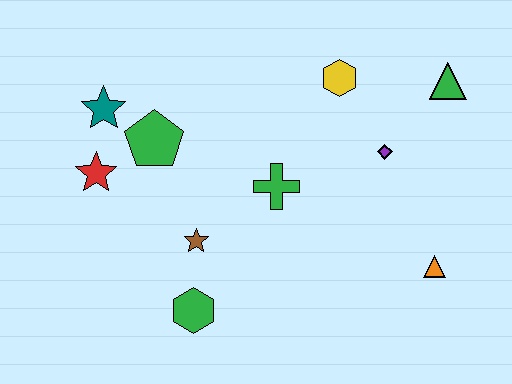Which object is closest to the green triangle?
The purple diamond is closest to the green triangle.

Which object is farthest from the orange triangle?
The teal star is farthest from the orange triangle.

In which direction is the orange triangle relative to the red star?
The orange triangle is to the right of the red star.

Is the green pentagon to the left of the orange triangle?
Yes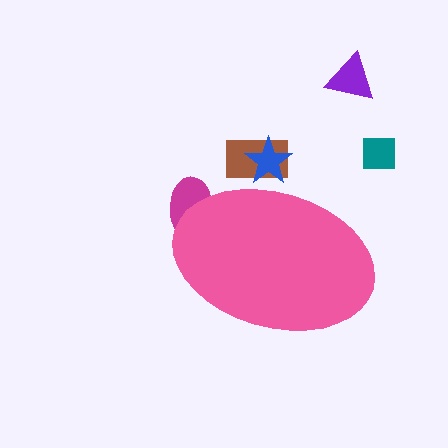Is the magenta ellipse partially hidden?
Yes, the magenta ellipse is partially hidden behind the pink ellipse.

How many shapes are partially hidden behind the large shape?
3 shapes are partially hidden.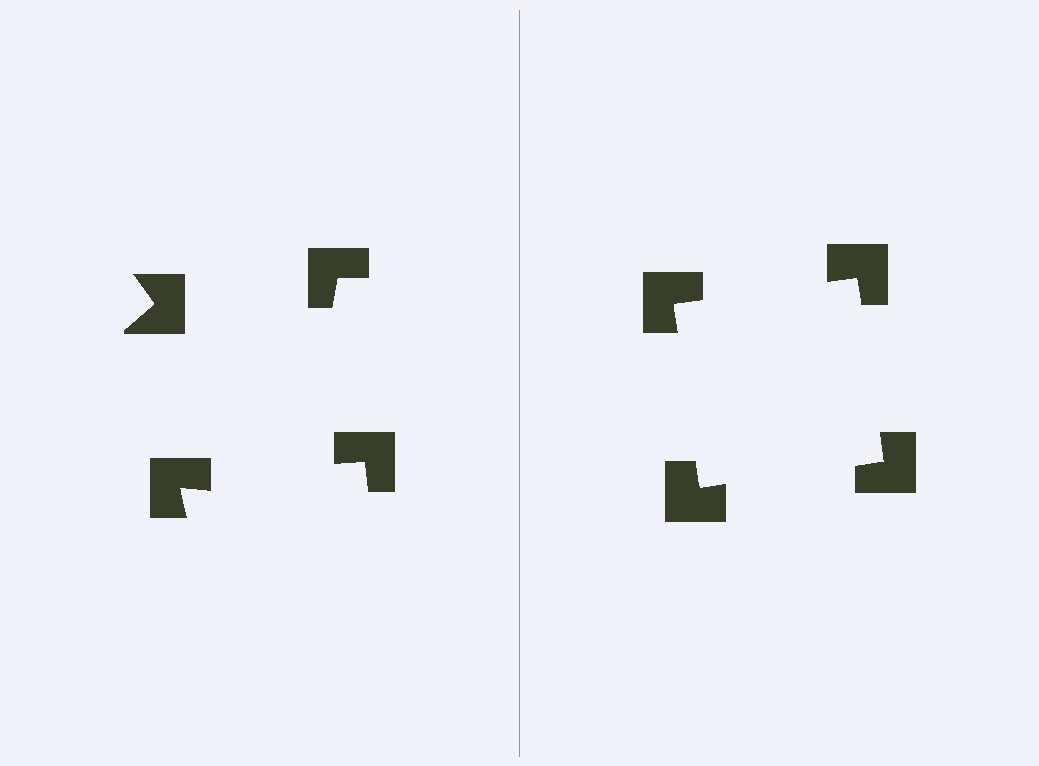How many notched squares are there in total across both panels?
8 — 4 on each side.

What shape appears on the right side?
An illusory square.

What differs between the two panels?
The notched squares are positioned identically on both sides; only the wedge orientations differ. On the right they align to a square; on the left they are misaligned.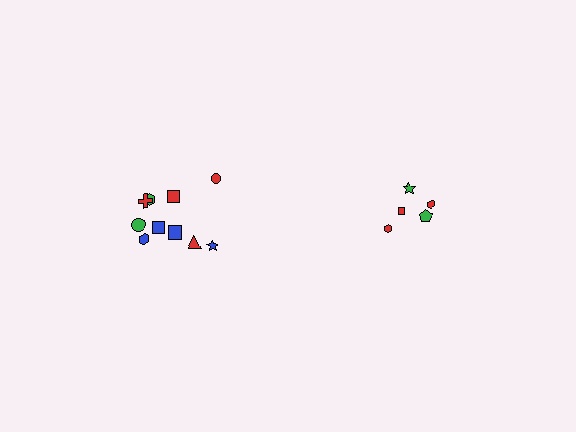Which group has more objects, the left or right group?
The left group.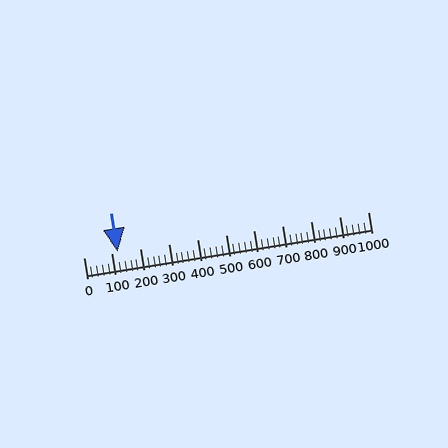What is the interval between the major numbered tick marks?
The major tick marks are spaced 100 units apart.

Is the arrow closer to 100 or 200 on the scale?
The arrow is closer to 100.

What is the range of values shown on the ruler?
The ruler shows values from 0 to 1000.